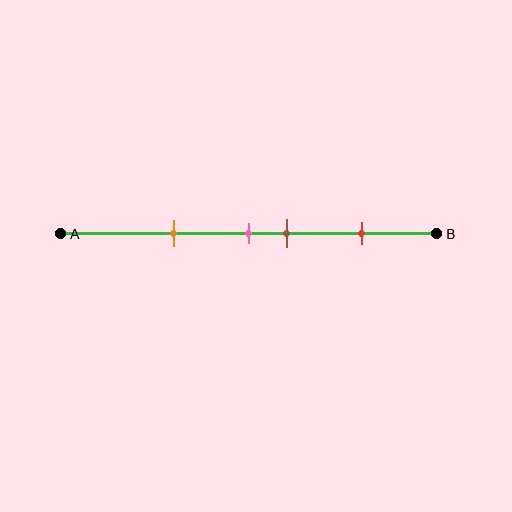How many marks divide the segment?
There are 4 marks dividing the segment.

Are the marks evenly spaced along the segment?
No, the marks are not evenly spaced.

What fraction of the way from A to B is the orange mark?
The orange mark is approximately 30% (0.3) of the way from A to B.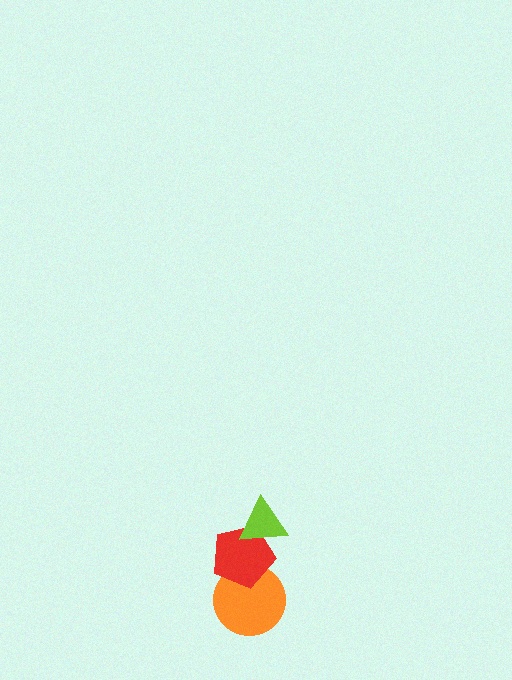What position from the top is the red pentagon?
The red pentagon is 2nd from the top.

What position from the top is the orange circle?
The orange circle is 3rd from the top.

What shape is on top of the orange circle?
The red pentagon is on top of the orange circle.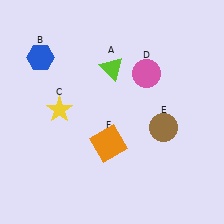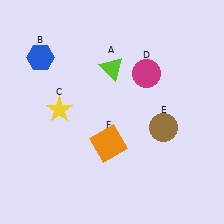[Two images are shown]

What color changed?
The circle (D) changed from pink in Image 1 to magenta in Image 2.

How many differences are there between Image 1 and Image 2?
There is 1 difference between the two images.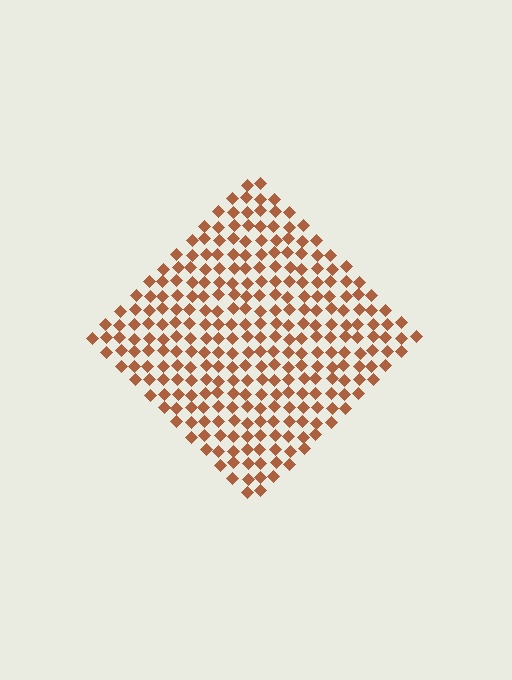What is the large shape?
The large shape is a diamond.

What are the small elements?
The small elements are diamonds.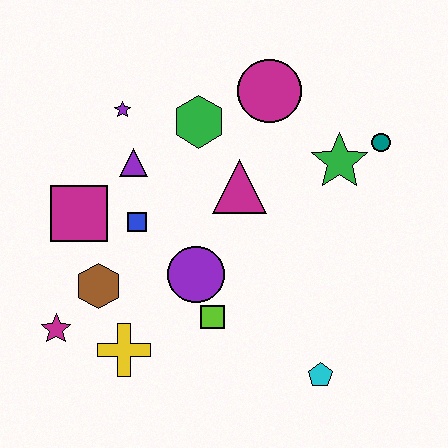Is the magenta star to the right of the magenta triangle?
No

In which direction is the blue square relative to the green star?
The blue square is to the left of the green star.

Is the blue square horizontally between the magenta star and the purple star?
No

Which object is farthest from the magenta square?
The teal circle is farthest from the magenta square.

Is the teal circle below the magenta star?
No